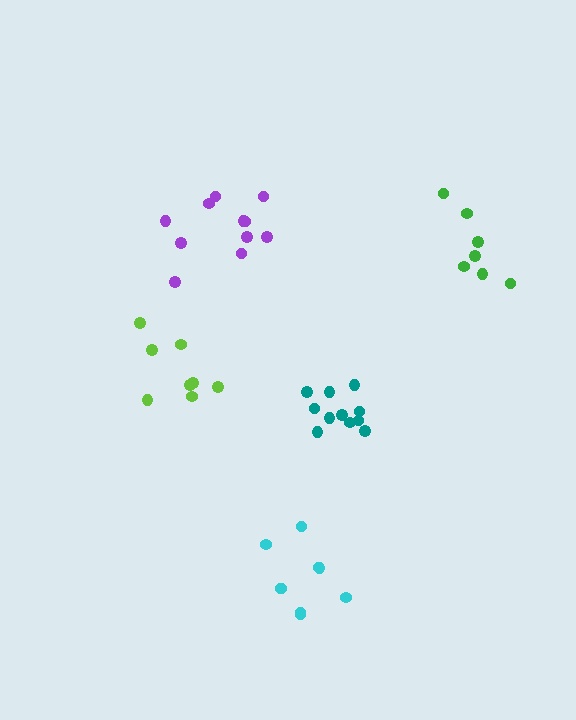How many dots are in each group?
Group 1: 11 dots, Group 2: 9 dots, Group 3: 11 dots, Group 4: 7 dots, Group 5: 8 dots (46 total).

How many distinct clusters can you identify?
There are 5 distinct clusters.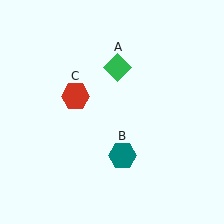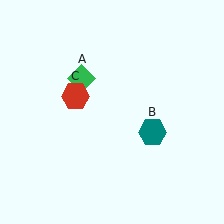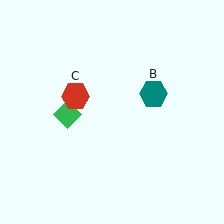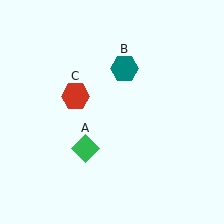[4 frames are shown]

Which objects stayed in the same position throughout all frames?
Red hexagon (object C) remained stationary.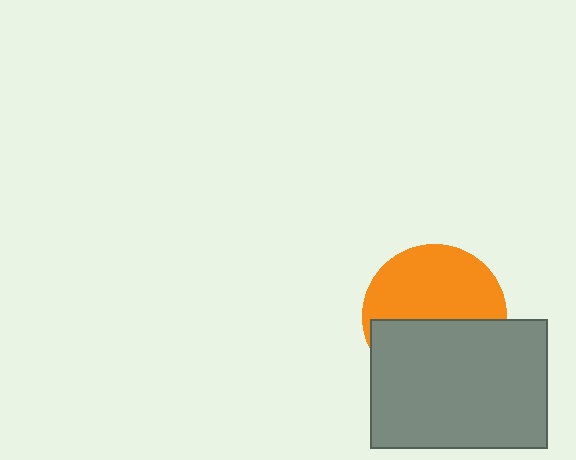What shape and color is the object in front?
The object in front is a gray rectangle.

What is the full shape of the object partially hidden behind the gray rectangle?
The partially hidden object is an orange circle.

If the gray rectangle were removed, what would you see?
You would see the complete orange circle.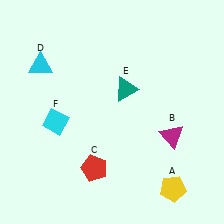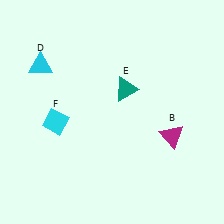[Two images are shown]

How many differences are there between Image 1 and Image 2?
There are 2 differences between the two images.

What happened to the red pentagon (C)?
The red pentagon (C) was removed in Image 2. It was in the bottom-left area of Image 1.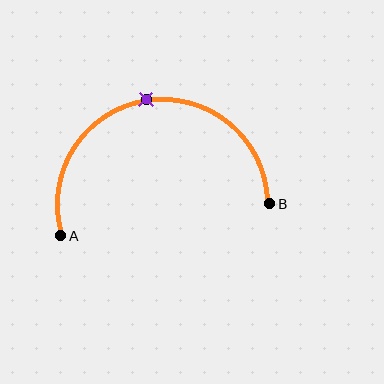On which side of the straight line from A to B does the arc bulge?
The arc bulges above the straight line connecting A and B.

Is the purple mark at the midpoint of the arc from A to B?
Yes. The purple mark lies on the arc at equal arc-length from both A and B — it is the arc midpoint.